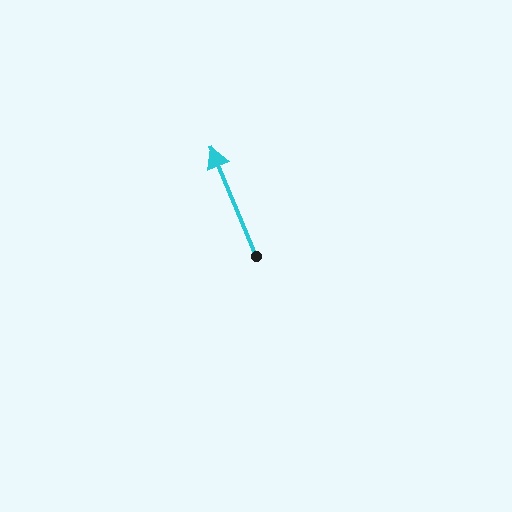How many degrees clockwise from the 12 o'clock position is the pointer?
Approximately 337 degrees.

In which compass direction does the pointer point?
Northwest.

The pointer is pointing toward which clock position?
Roughly 11 o'clock.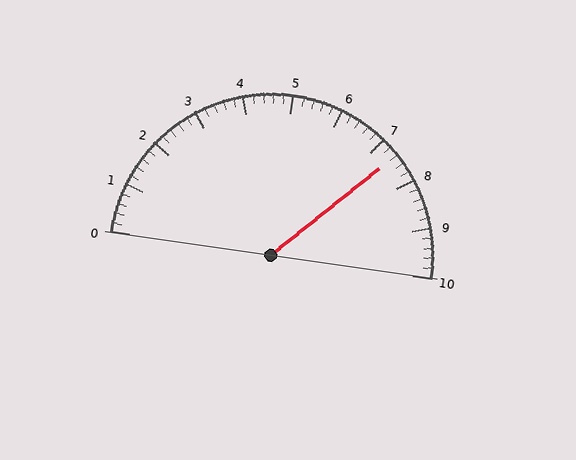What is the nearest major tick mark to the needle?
The nearest major tick mark is 7.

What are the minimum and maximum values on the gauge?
The gauge ranges from 0 to 10.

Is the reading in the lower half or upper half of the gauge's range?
The reading is in the upper half of the range (0 to 10).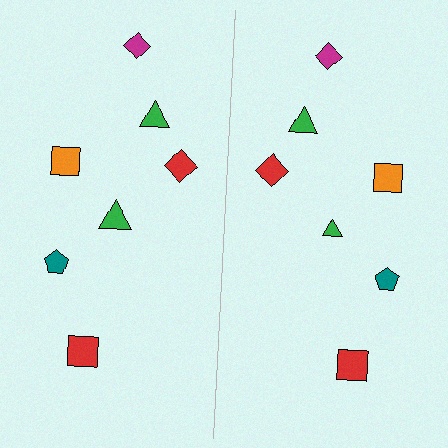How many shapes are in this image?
There are 14 shapes in this image.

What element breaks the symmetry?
The green triangle on the right side has a different size than its mirror counterpart.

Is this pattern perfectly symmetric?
No, the pattern is not perfectly symmetric. The green triangle on the right side has a different size than its mirror counterpart.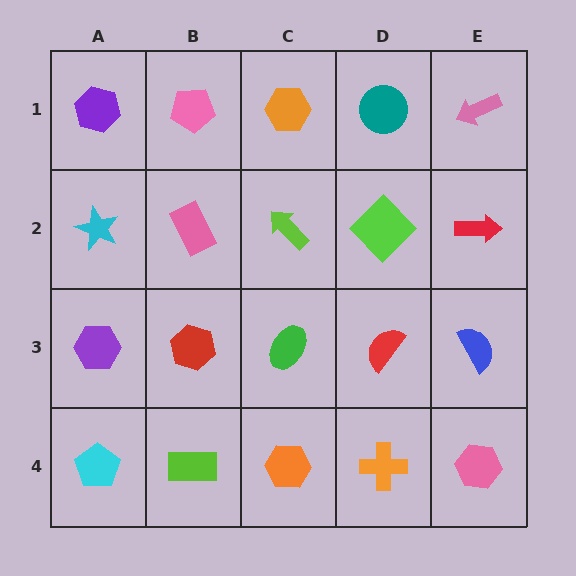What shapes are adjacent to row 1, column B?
A pink rectangle (row 2, column B), a purple hexagon (row 1, column A), an orange hexagon (row 1, column C).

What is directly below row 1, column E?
A red arrow.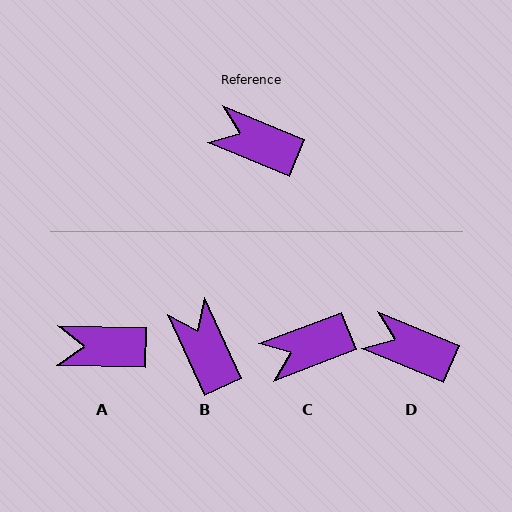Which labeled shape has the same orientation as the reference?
D.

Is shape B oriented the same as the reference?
No, it is off by about 43 degrees.